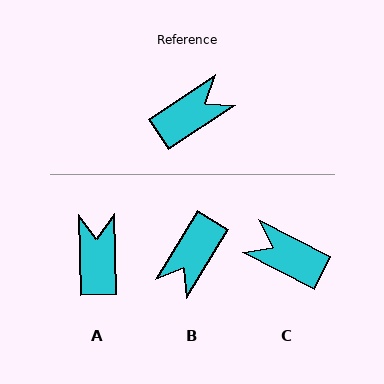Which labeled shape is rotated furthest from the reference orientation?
B, about 155 degrees away.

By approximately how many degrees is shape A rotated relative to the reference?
Approximately 58 degrees counter-clockwise.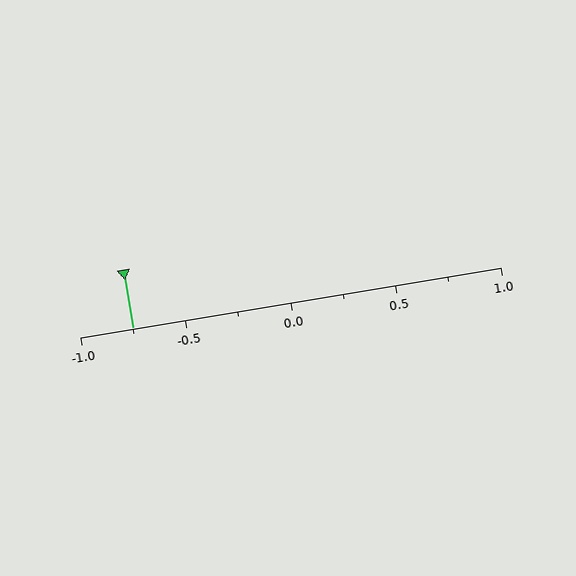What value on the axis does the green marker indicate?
The marker indicates approximately -0.75.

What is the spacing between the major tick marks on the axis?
The major ticks are spaced 0.5 apart.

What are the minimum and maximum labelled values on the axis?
The axis runs from -1.0 to 1.0.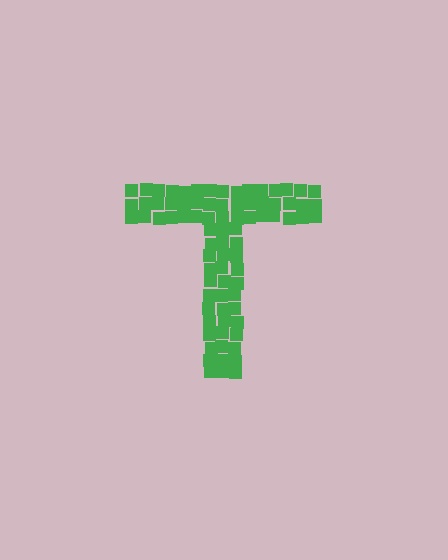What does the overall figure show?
The overall figure shows the letter T.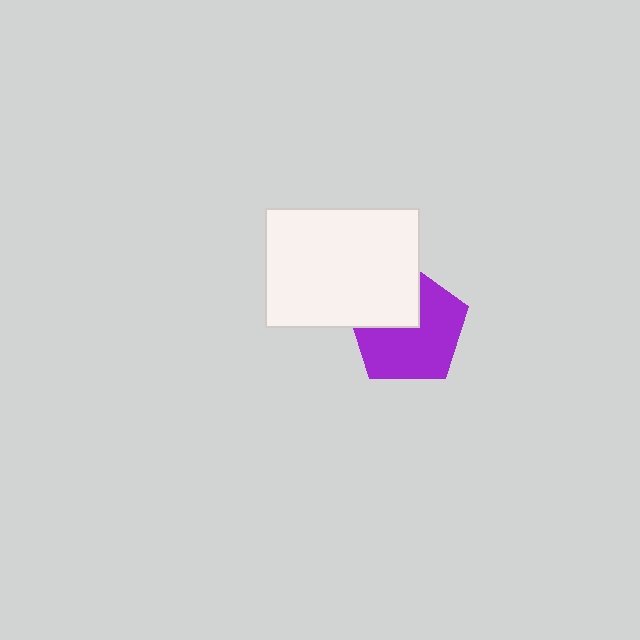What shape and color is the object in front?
The object in front is a white rectangle.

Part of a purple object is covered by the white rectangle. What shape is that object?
It is a pentagon.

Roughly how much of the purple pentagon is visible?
Most of it is visible (roughly 67%).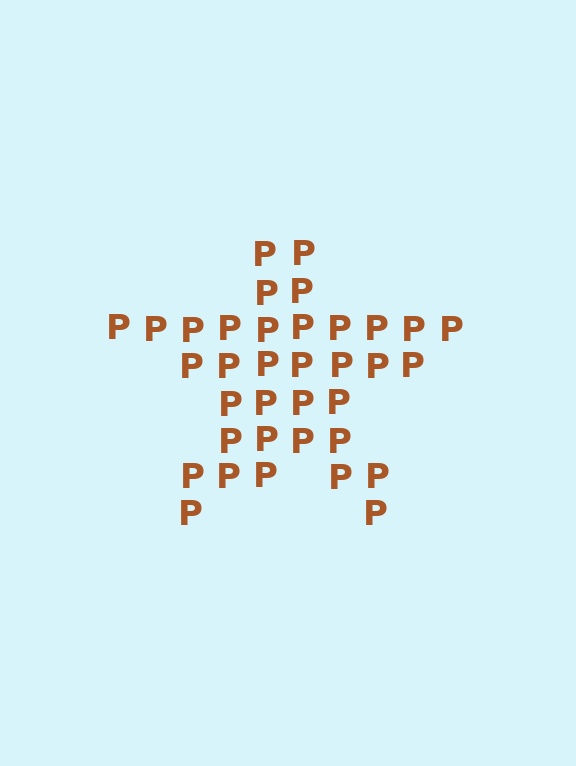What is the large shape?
The large shape is a star.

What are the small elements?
The small elements are letter P's.